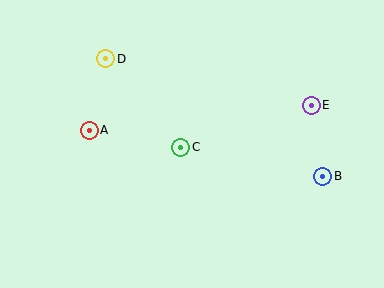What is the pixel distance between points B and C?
The distance between B and C is 145 pixels.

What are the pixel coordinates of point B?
Point B is at (323, 176).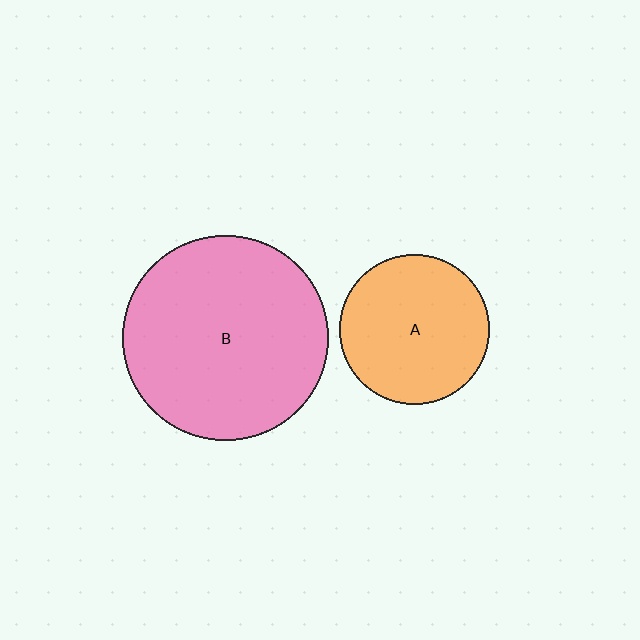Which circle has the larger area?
Circle B (pink).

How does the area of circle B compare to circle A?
Approximately 1.9 times.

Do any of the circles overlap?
No, none of the circles overlap.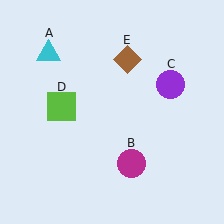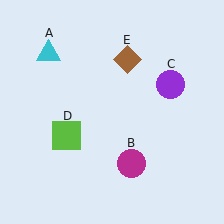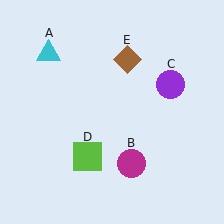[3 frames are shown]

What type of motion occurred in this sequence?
The lime square (object D) rotated counterclockwise around the center of the scene.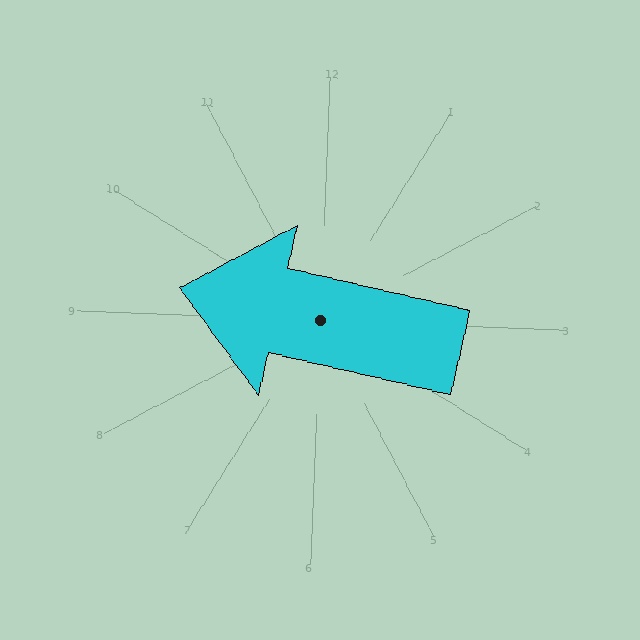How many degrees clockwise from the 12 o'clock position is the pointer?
Approximately 281 degrees.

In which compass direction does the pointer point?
West.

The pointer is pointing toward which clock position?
Roughly 9 o'clock.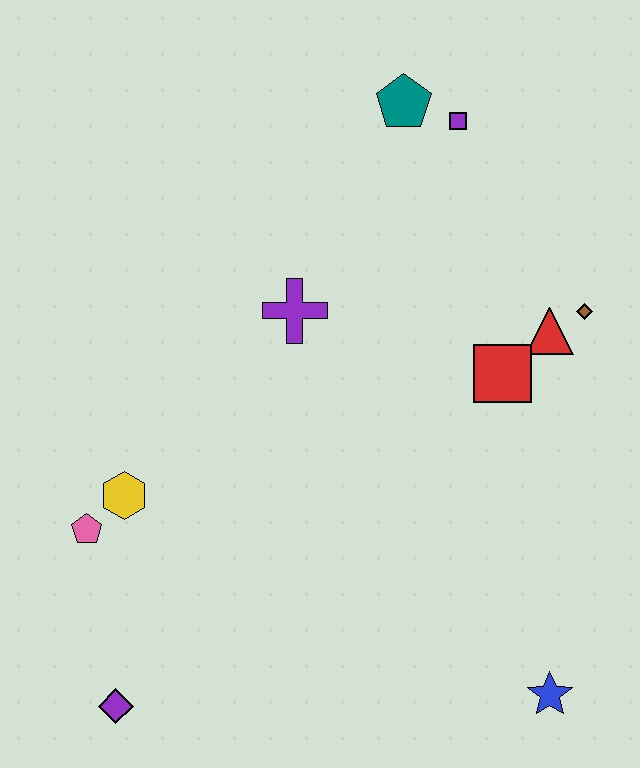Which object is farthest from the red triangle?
The purple diamond is farthest from the red triangle.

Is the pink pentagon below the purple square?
Yes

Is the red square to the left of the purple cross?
No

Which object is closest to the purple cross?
The red square is closest to the purple cross.